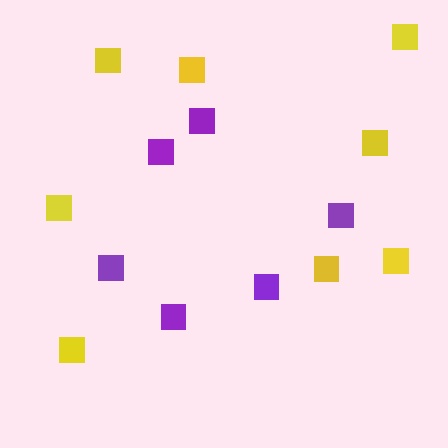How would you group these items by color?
There are 2 groups: one group of purple squares (6) and one group of yellow squares (8).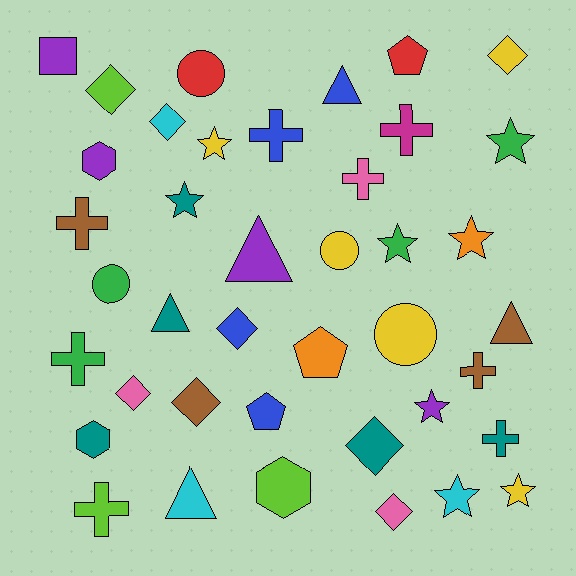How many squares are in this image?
There is 1 square.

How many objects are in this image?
There are 40 objects.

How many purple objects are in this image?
There are 4 purple objects.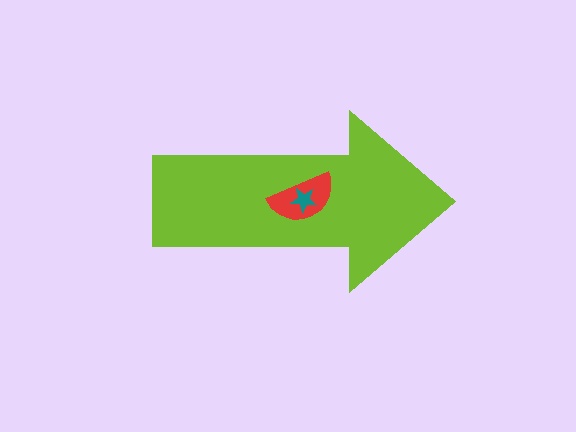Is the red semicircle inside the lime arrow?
Yes.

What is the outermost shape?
The lime arrow.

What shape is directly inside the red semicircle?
The teal star.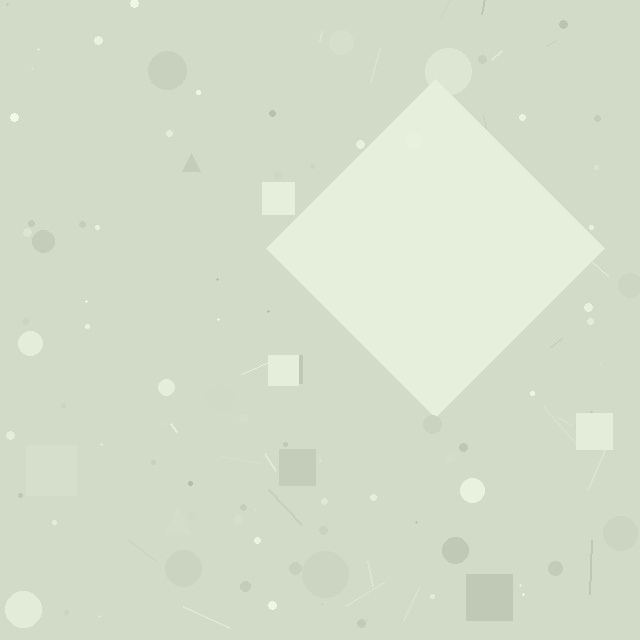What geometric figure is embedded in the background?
A diamond is embedded in the background.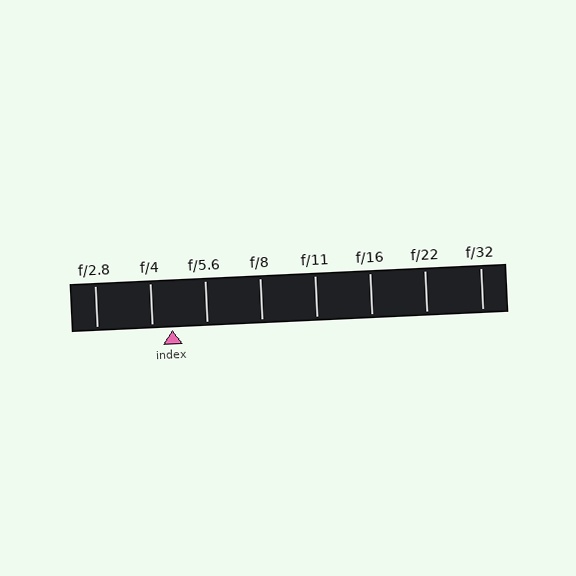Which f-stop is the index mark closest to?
The index mark is closest to f/4.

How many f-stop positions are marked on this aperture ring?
There are 8 f-stop positions marked.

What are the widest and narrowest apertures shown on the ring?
The widest aperture shown is f/2.8 and the narrowest is f/32.